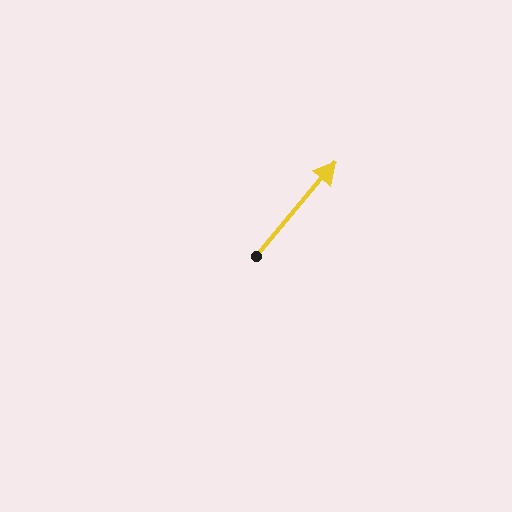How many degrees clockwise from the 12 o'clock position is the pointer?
Approximately 40 degrees.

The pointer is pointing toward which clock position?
Roughly 1 o'clock.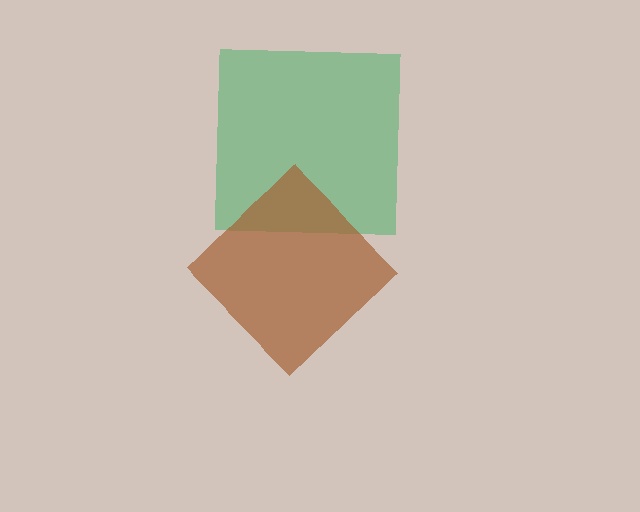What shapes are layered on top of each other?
The layered shapes are: a green square, a brown diamond.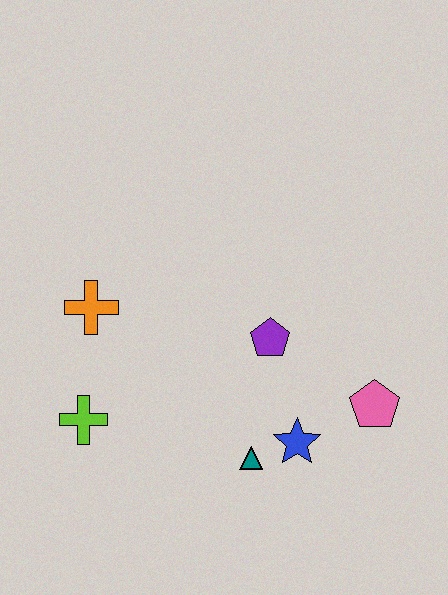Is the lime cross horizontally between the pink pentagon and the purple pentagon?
No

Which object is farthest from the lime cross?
The pink pentagon is farthest from the lime cross.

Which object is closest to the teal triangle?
The blue star is closest to the teal triangle.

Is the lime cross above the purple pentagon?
No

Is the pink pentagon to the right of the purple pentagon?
Yes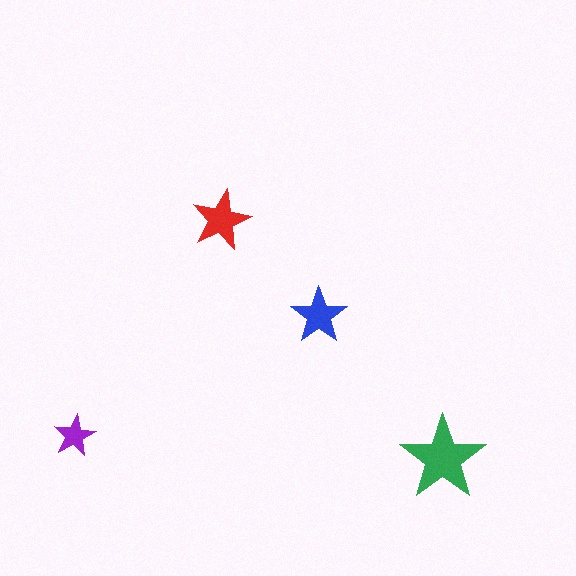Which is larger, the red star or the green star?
The green one.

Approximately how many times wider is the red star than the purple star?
About 1.5 times wider.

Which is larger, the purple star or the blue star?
The blue one.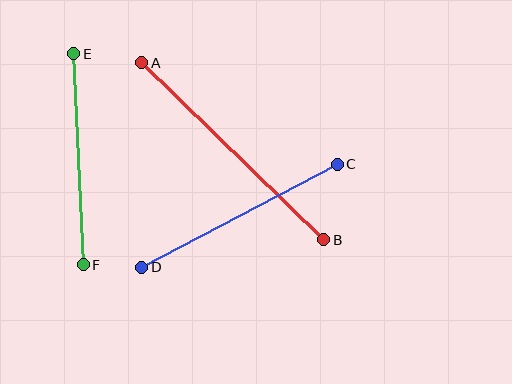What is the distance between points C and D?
The distance is approximately 221 pixels.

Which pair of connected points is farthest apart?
Points A and B are farthest apart.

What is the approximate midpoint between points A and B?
The midpoint is at approximately (233, 151) pixels.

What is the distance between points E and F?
The distance is approximately 211 pixels.